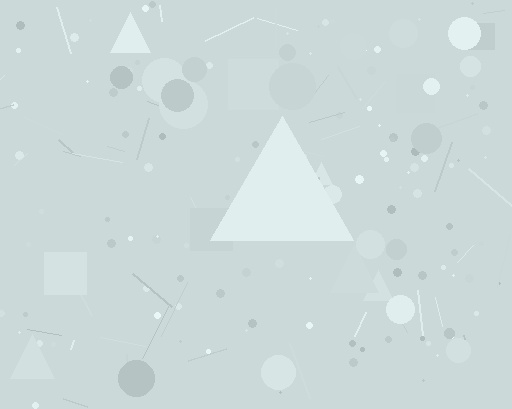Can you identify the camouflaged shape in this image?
The camouflaged shape is a triangle.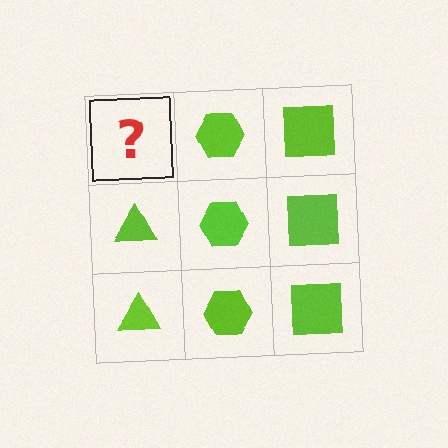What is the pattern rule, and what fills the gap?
The rule is that each column has a consistent shape. The gap should be filled with a lime triangle.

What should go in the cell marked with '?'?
The missing cell should contain a lime triangle.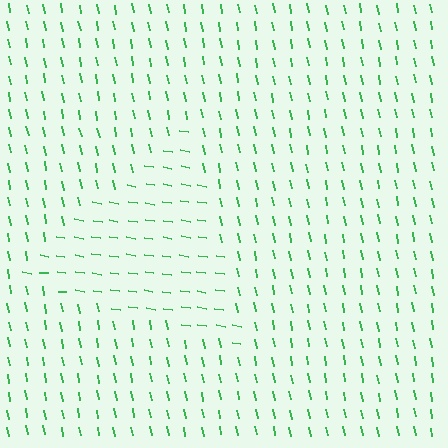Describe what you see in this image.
The image is filled with small green line segments. A triangle region in the image has lines oriented differently from the surrounding lines, creating a visible texture boundary.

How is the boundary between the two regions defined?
The boundary is defined purely by a change in line orientation (approximately 71 degrees difference). All lines are the same color and thickness.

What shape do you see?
I see a triangle.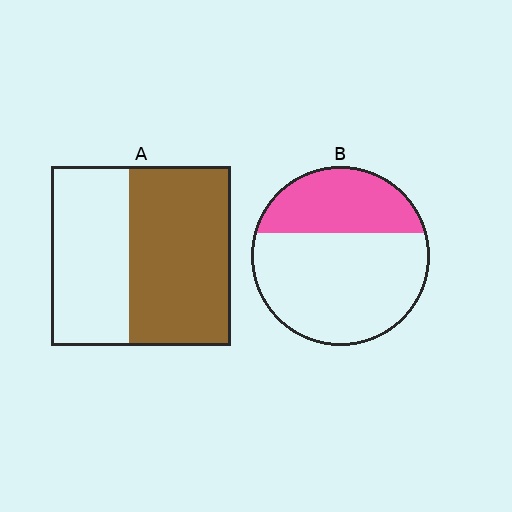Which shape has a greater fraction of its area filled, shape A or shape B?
Shape A.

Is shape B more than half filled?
No.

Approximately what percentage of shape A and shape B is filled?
A is approximately 55% and B is approximately 35%.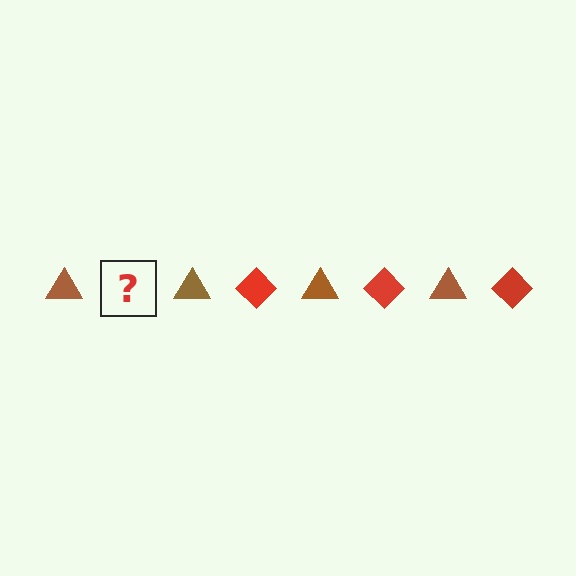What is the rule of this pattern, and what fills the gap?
The rule is that the pattern alternates between brown triangle and red diamond. The gap should be filled with a red diamond.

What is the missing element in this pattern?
The missing element is a red diamond.